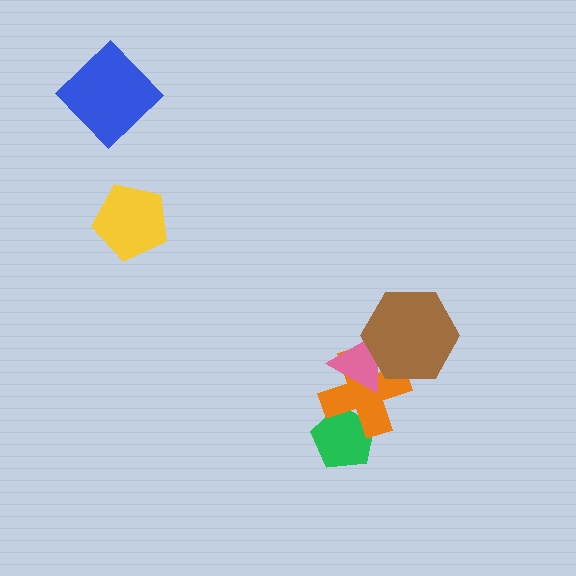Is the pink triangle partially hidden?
Yes, it is partially covered by another shape.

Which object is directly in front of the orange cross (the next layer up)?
The pink triangle is directly in front of the orange cross.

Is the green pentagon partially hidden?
Yes, it is partially covered by another shape.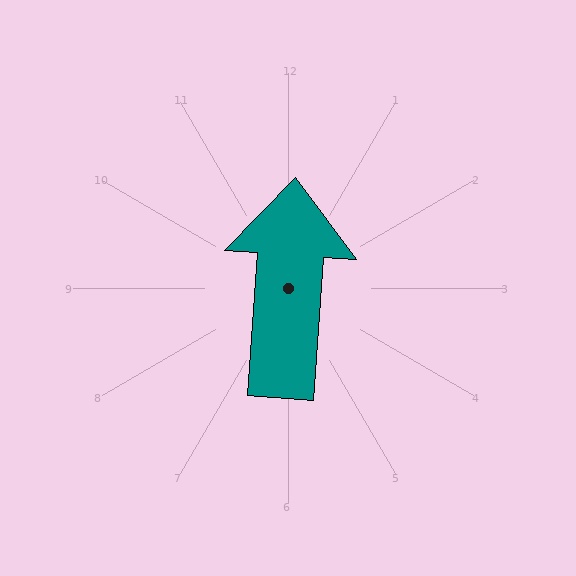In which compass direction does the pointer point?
North.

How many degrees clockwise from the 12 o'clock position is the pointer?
Approximately 4 degrees.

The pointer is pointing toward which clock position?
Roughly 12 o'clock.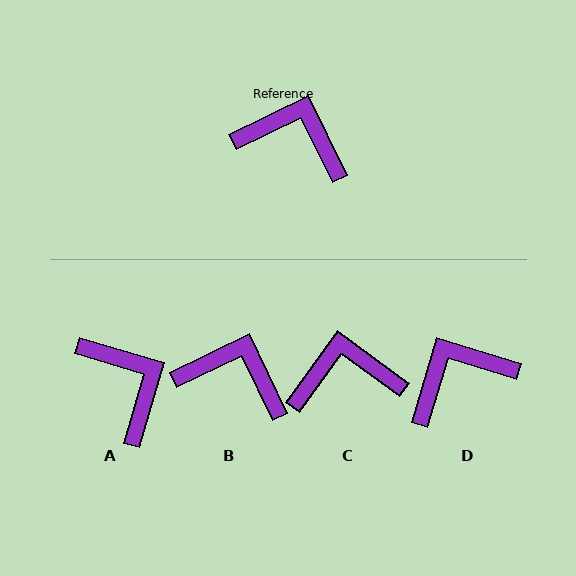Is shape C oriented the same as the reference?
No, it is off by about 28 degrees.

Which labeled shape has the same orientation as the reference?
B.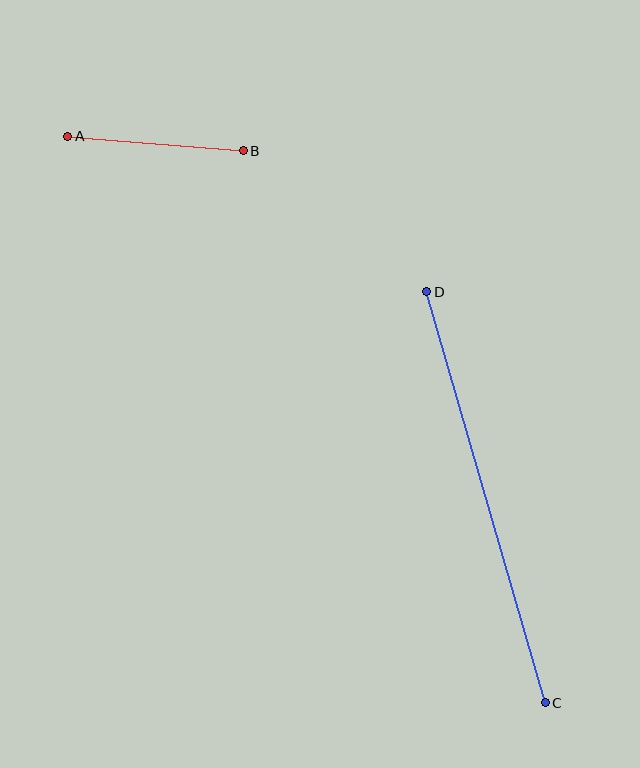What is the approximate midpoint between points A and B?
The midpoint is at approximately (155, 144) pixels.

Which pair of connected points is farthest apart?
Points C and D are farthest apart.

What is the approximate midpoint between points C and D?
The midpoint is at approximately (486, 497) pixels.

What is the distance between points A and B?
The distance is approximately 176 pixels.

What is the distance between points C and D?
The distance is approximately 428 pixels.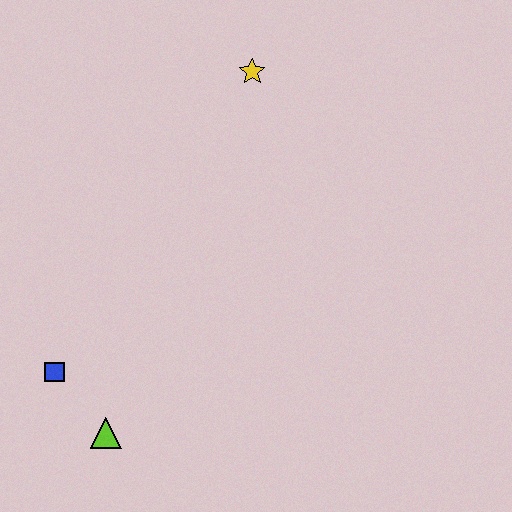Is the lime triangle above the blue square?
No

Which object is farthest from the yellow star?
The lime triangle is farthest from the yellow star.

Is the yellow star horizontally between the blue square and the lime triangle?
No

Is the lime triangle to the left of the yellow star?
Yes